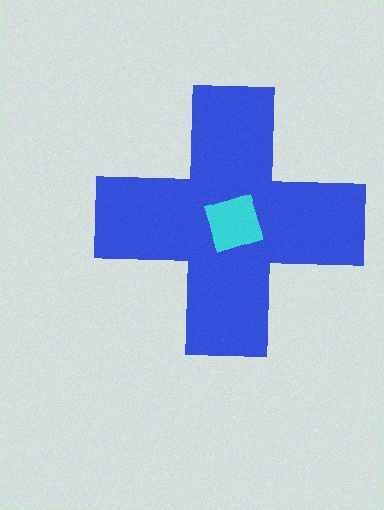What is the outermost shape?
The blue cross.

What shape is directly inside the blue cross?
The cyan diamond.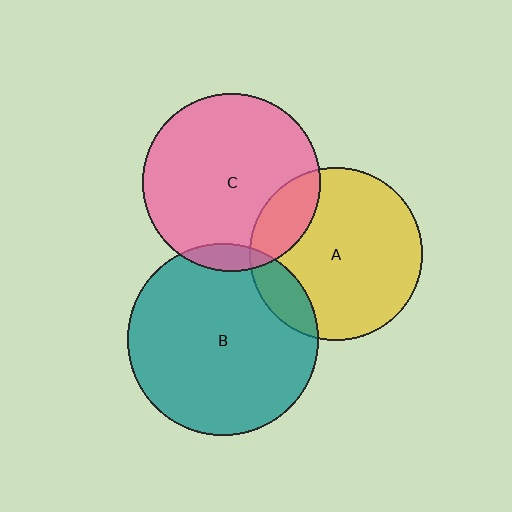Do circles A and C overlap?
Yes.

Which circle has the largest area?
Circle B (teal).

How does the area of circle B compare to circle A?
Approximately 1.2 times.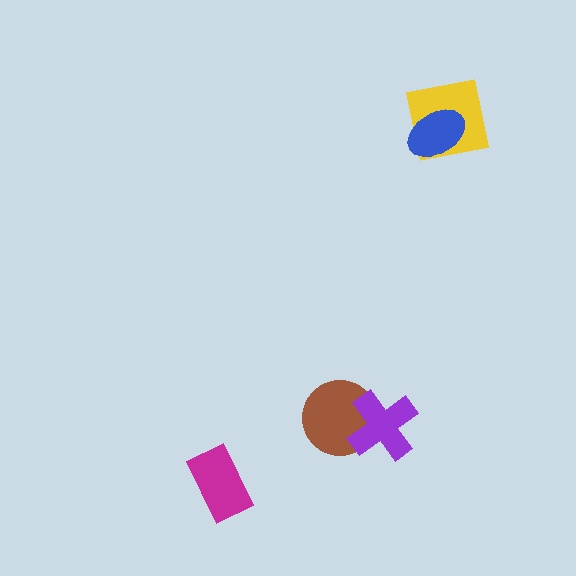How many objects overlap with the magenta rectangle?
0 objects overlap with the magenta rectangle.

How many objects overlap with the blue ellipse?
1 object overlaps with the blue ellipse.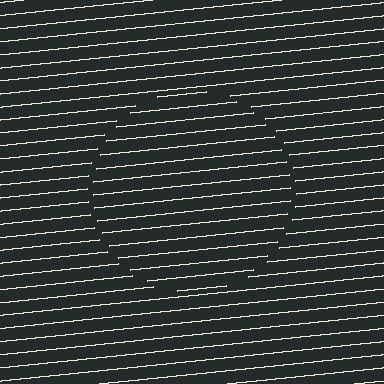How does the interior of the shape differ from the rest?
The interior of the shape contains the same grating, shifted by half a period — the contour is defined by the phase discontinuity where line-ends from the inner and outer gratings abut.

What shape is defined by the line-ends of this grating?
An illusory circle. The interior of the shape contains the same grating, shifted by half a period — the contour is defined by the phase discontinuity where line-ends from the inner and outer gratings abut.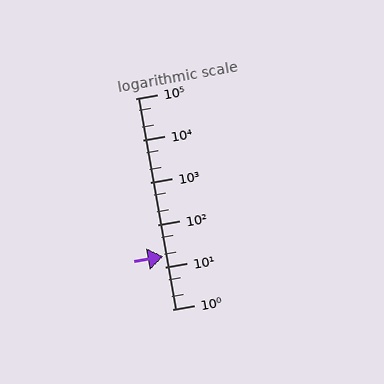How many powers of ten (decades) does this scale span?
The scale spans 5 decades, from 1 to 100000.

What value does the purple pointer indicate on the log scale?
The pointer indicates approximately 18.